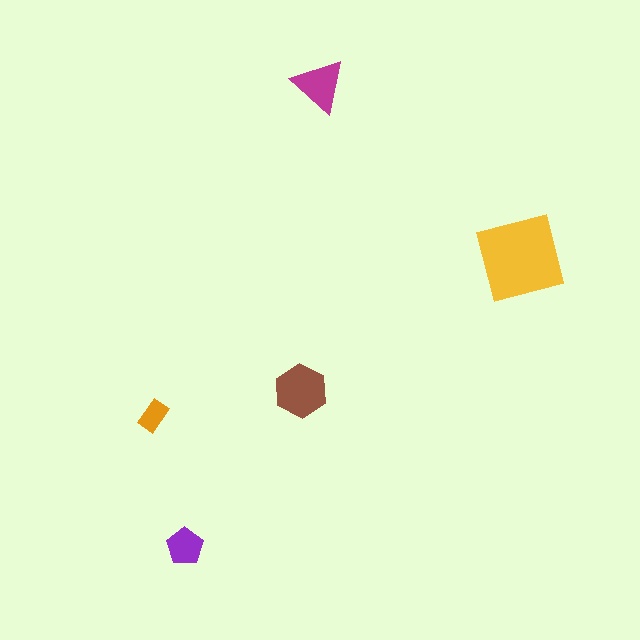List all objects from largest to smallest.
The yellow square, the brown hexagon, the magenta triangle, the purple pentagon, the orange rectangle.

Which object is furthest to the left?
The orange rectangle is leftmost.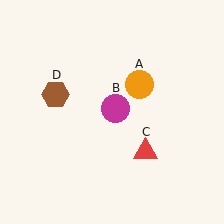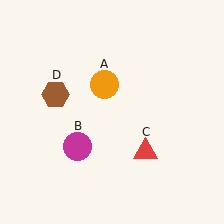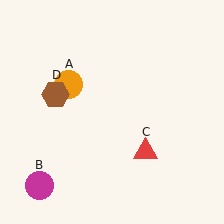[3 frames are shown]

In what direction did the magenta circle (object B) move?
The magenta circle (object B) moved down and to the left.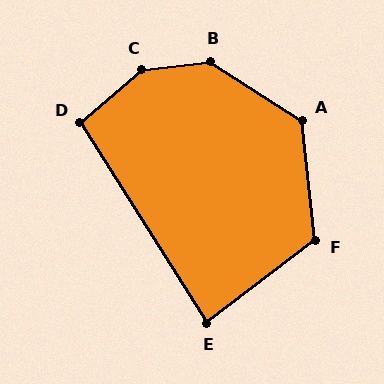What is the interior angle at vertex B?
Approximately 140 degrees (obtuse).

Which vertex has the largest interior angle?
C, at approximately 147 degrees.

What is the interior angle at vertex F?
Approximately 122 degrees (obtuse).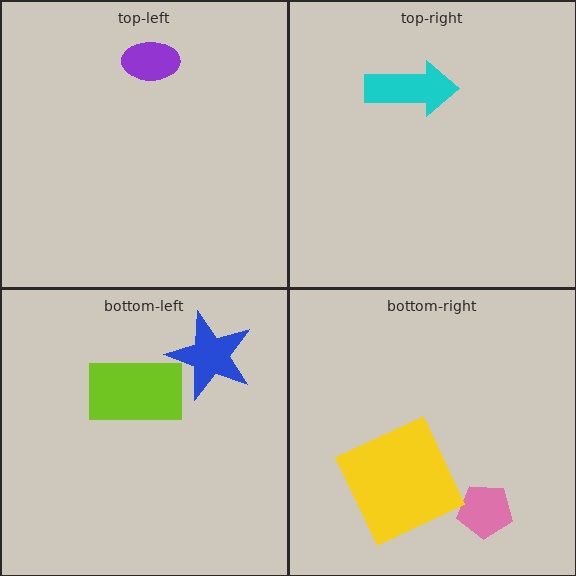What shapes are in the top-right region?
The cyan arrow.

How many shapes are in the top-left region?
1.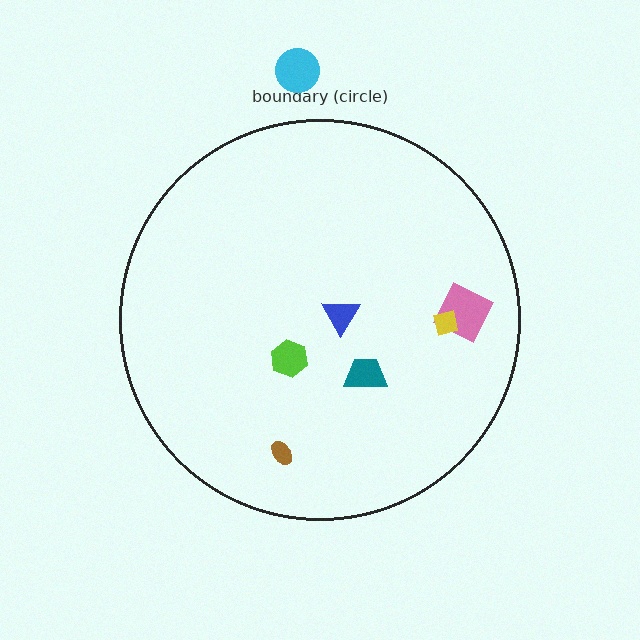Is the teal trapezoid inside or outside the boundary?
Inside.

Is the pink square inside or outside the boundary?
Inside.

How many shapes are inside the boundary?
6 inside, 1 outside.